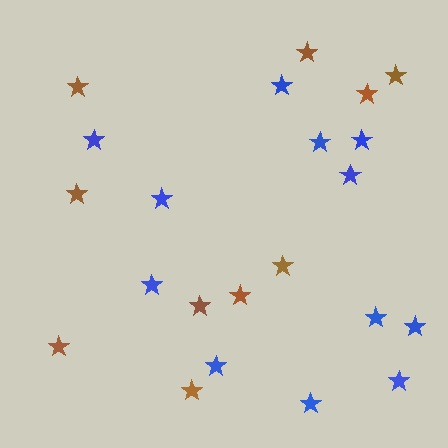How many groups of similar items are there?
There are 2 groups: one group of brown stars (10) and one group of blue stars (12).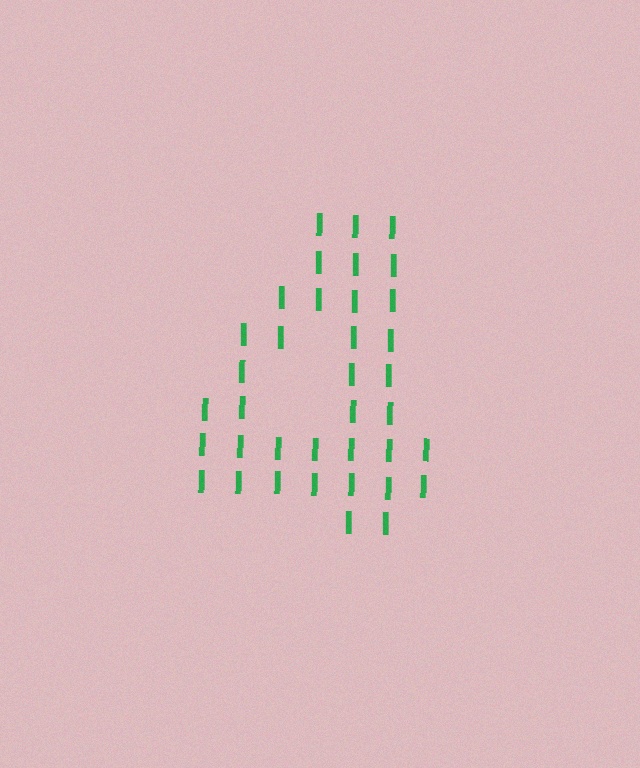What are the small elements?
The small elements are letter I's.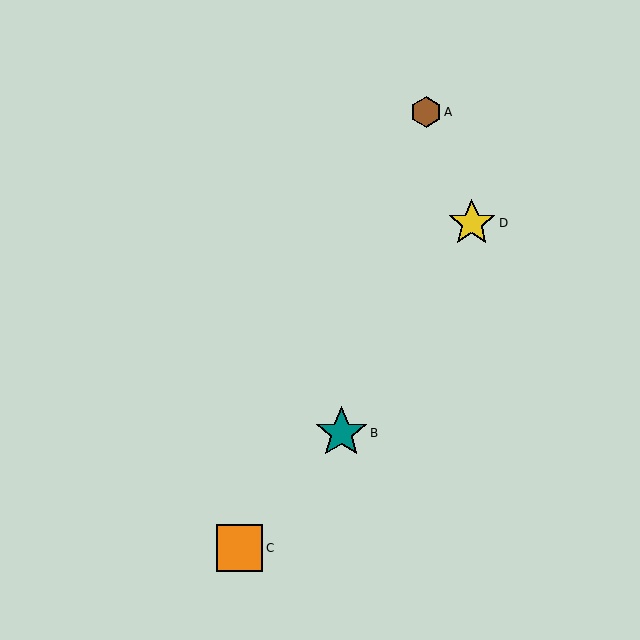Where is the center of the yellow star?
The center of the yellow star is at (472, 223).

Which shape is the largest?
The teal star (labeled B) is the largest.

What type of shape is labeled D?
Shape D is a yellow star.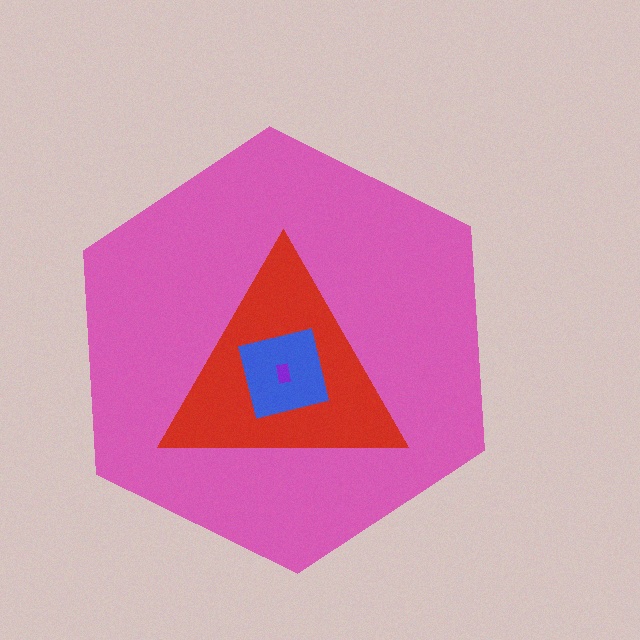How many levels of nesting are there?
4.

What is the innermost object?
The purple rectangle.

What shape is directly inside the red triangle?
The blue square.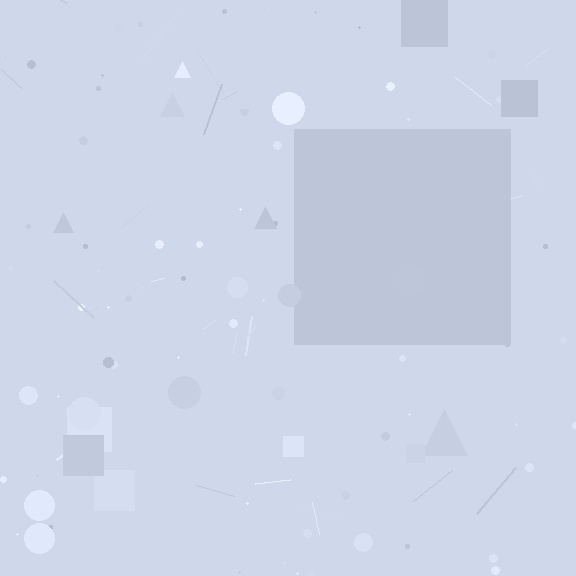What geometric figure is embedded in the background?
A square is embedded in the background.